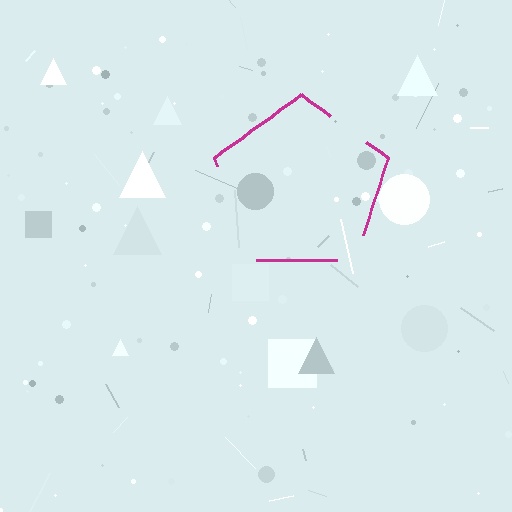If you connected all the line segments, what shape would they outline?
They would outline a pentagon.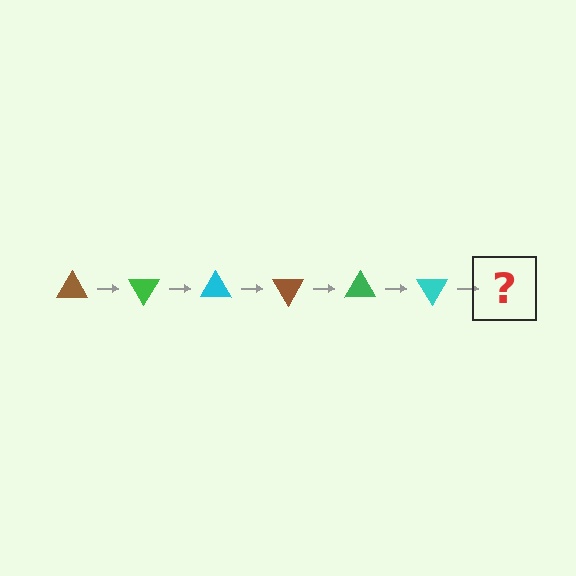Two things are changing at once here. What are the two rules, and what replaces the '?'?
The two rules are that it rotates 60 degrees each step and the color cycles through brown, green, and cyan. The '?' should be a brown triangle, rotated 360 degrees from the start.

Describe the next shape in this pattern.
It should be a brown triangle, rotated 360 degrees from the start.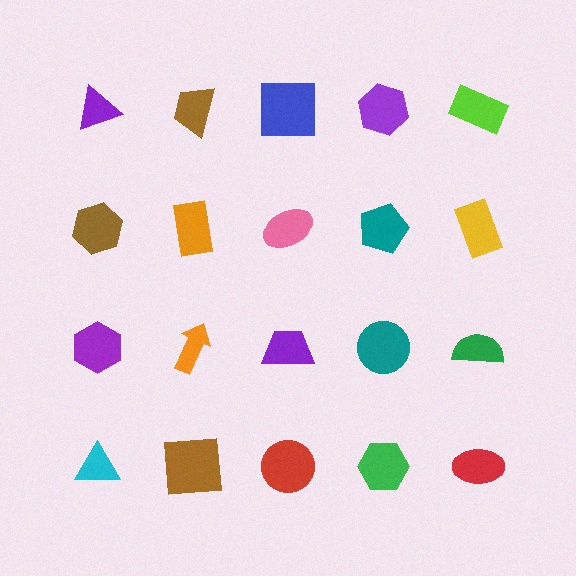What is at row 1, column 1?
A purple triangle.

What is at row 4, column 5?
A red ellipse.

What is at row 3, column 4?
A teal circle.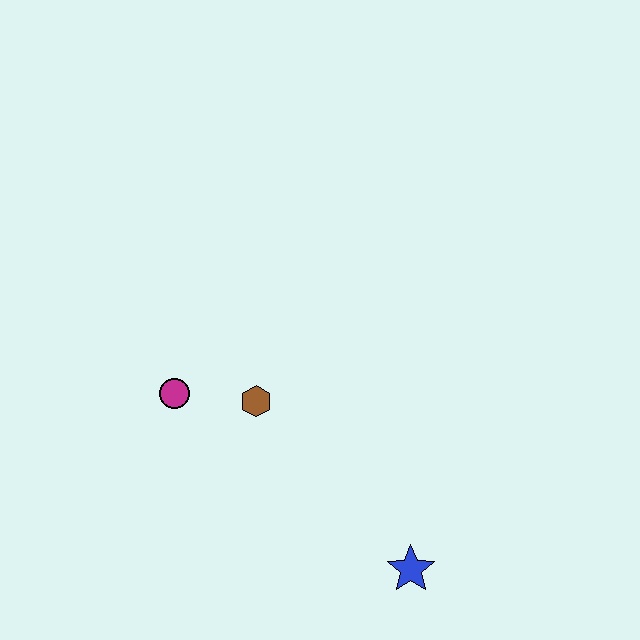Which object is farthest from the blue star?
The magenta circle is farthest from the blue star.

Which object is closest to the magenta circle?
The brown hexagon is closest to the magenta circle.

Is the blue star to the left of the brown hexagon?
No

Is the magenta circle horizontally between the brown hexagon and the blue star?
No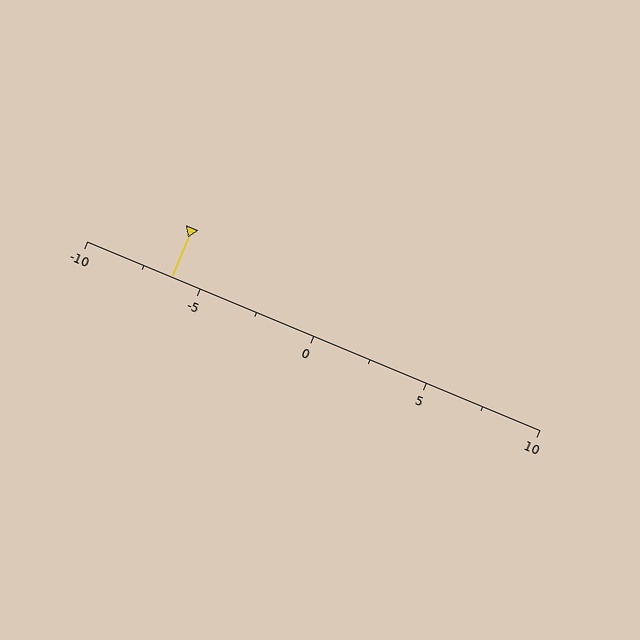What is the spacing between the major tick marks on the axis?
The major ticks are spaced 5 apart.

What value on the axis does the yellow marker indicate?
The marker indicates approximately -6.2.